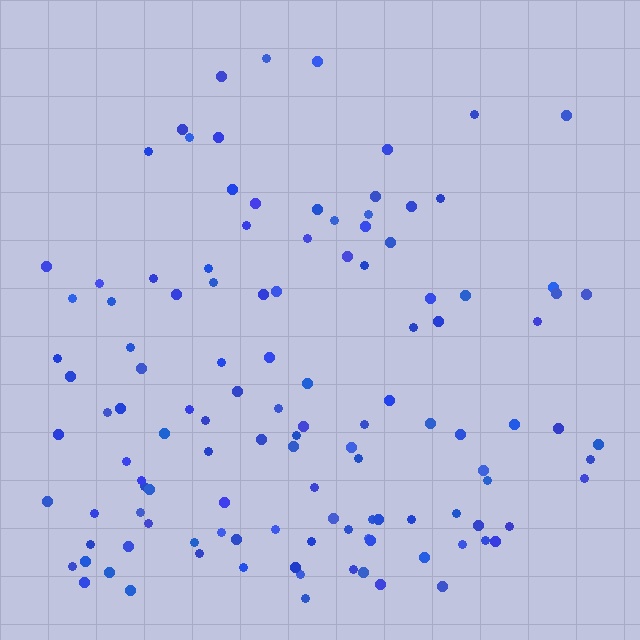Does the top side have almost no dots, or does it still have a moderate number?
Still a moderate number, just noticeably fewer than the bottom.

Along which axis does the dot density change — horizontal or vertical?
Vertical.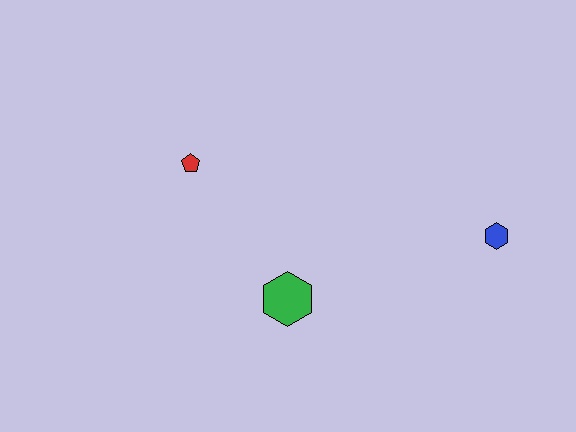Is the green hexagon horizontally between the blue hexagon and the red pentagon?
Yes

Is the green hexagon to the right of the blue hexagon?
No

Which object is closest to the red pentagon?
The green hexagon is closest to the red pentagon.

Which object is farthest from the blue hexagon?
The red pentagon is farthest from the blue hexagon.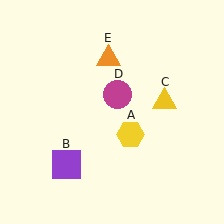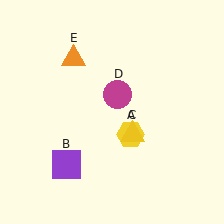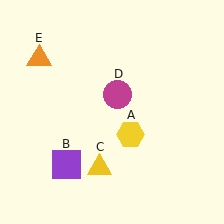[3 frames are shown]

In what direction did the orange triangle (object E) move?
The orange triangle (object E) moved left.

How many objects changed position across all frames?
2 objects changed position: yellow triangle (object C), orange triangle (object E).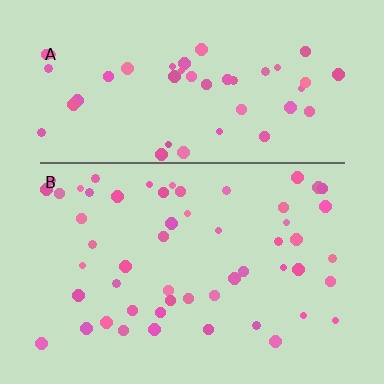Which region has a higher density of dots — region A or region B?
B (the bottom).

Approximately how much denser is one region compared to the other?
Approximately 1.1× — region B over region A.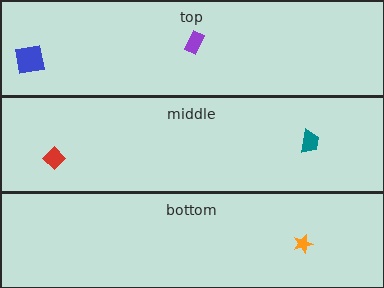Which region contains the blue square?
The top region.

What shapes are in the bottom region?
The orange star.